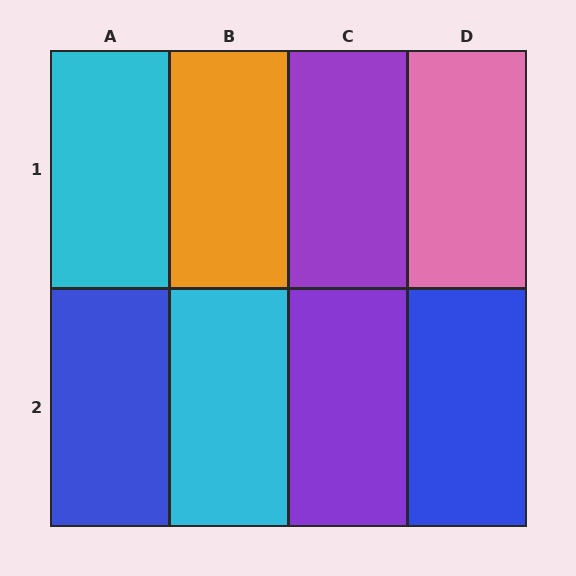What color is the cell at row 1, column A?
Cyan.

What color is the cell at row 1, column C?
Purple.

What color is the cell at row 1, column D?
Pink.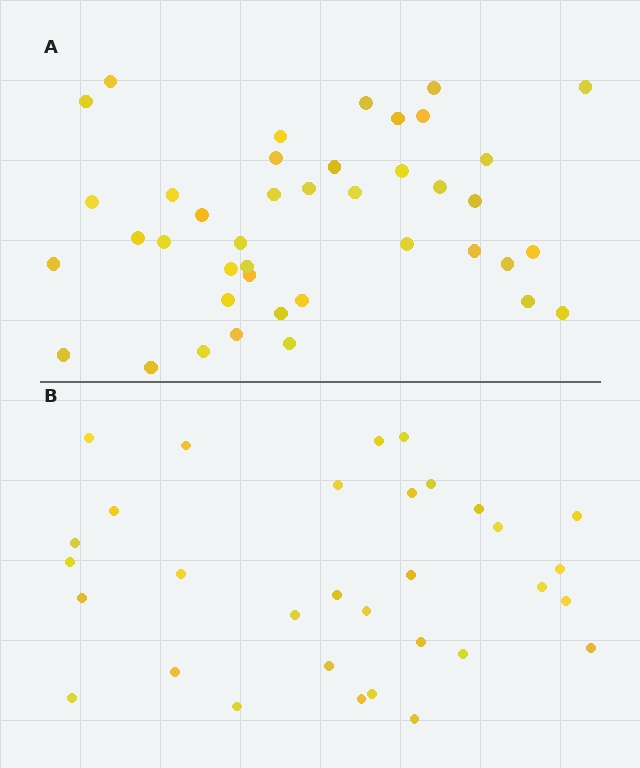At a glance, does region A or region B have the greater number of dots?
Region A (the top region) has more dots.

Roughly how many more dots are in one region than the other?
Region A has roughly 8 or so more dots than region B.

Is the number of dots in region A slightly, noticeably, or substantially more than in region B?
Region A has noticeably more, but not dramatically so. The ratio is roughly 1.3 to 1.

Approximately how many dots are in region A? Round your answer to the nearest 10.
About 40 dots. (The exact count is 41, which rounds to 40.)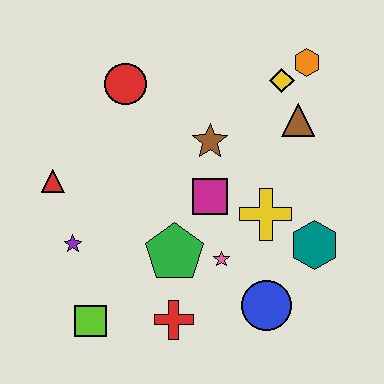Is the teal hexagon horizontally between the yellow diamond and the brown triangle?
No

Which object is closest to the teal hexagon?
The yellow cross is closest to the teal hexagon.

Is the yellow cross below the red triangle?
Yes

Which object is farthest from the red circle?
The blue circle is farthest from the red circle.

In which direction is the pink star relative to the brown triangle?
The pink star is below the brown triangle.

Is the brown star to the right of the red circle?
Yes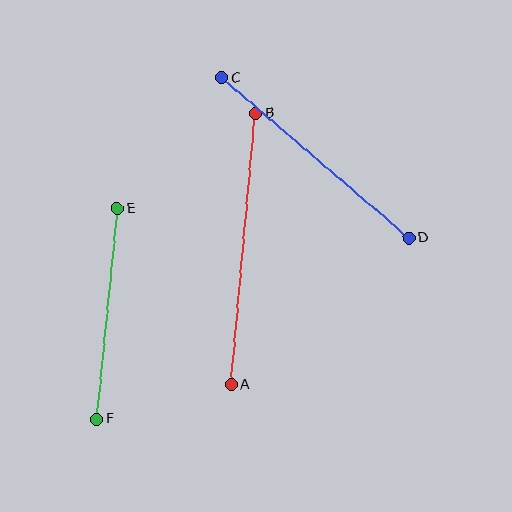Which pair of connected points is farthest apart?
Points A and B are farthest apart.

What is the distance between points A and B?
The distance is approximately 273 pixels.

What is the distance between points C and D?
The distance is approximately 247 pixels.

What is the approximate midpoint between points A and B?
The midpoint is at approximately (243, 249) pixels.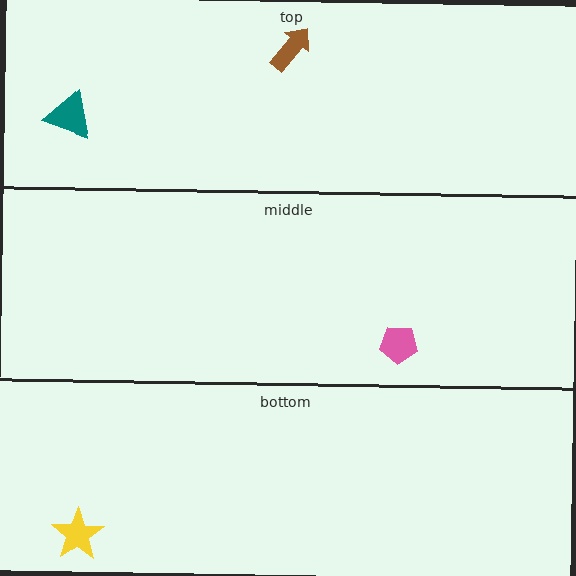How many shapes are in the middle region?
1.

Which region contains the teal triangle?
The top region.